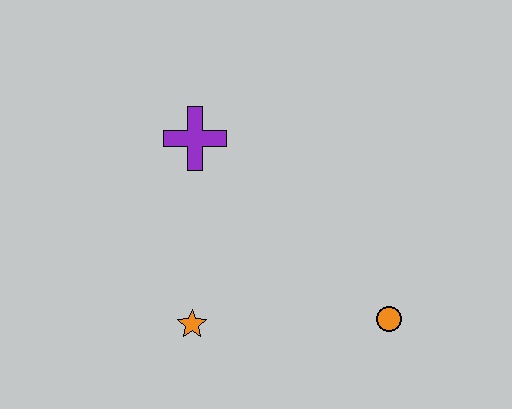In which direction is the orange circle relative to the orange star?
The orange circle is to the right of the orange star.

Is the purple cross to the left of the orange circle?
Yes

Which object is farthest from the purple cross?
The orange circle is farthest from the purple cross.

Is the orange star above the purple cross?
No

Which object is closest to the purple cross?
The orange star is closest to the purple cross.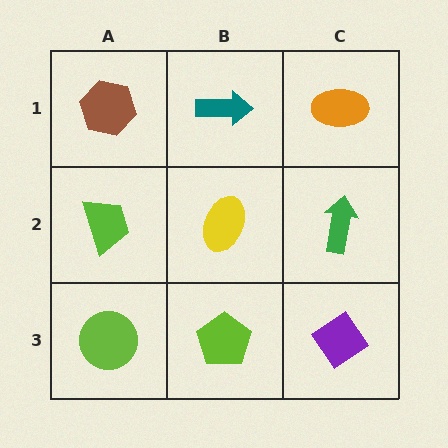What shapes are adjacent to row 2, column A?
A brown hexagon (row 1, column A), a lime circle (row 3, column A), a yellow ellipse (row 2, column B).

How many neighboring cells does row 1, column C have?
2.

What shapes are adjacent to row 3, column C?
A green arrow (row 2, column C), a lime pentagon (row 3, column B).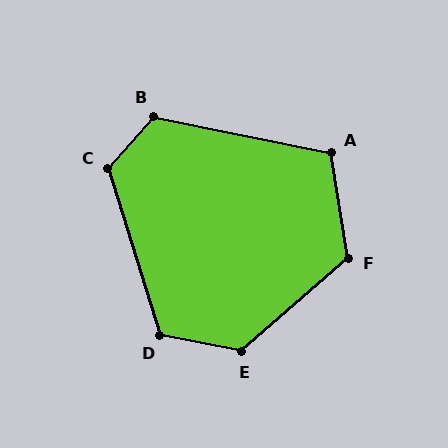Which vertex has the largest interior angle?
E, at approximately 128 degrees.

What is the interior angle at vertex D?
Approximately 118 degrees (obtuse).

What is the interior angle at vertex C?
Approximately 122 degrees (obtuse).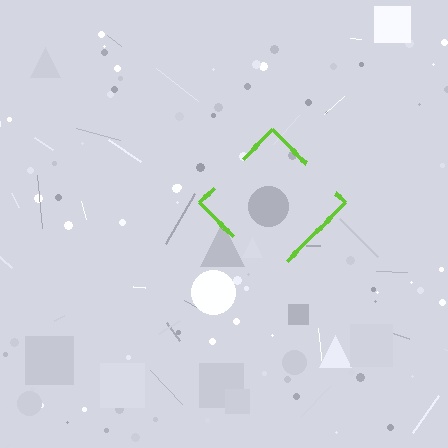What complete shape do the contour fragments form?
The contour fragments form a diamond.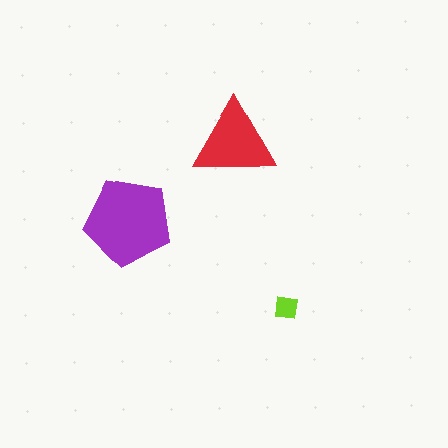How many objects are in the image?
There are 3 objects in the image.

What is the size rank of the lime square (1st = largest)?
3rd.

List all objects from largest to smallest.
The purple pentagon, the red triangle, the lime square.